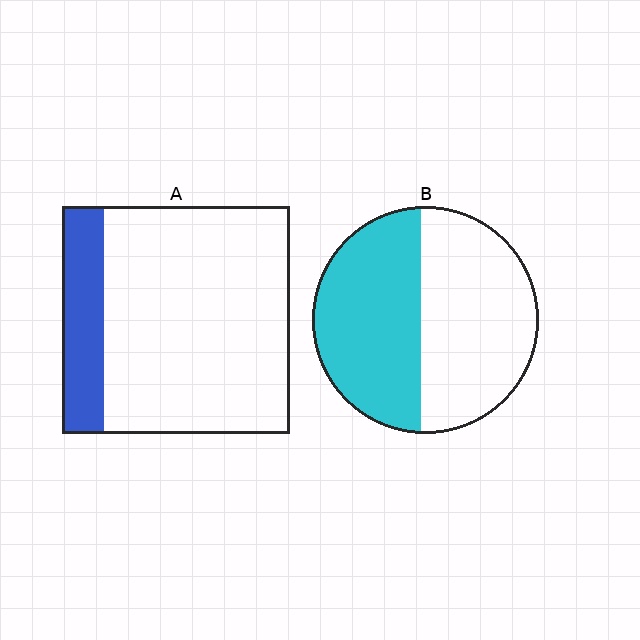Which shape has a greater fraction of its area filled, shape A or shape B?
Shape B.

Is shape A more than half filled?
No.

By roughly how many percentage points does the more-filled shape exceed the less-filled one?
By roughly 30 percentage points (B over A).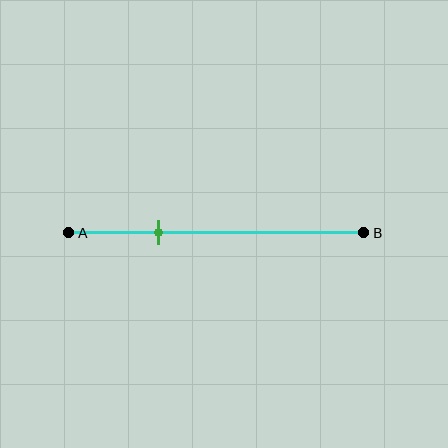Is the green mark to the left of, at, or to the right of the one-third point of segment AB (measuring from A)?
The green mark is to the left of the one-third point of segment AB.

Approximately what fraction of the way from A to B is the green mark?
The green mark is approximately 30% of the way from A to B.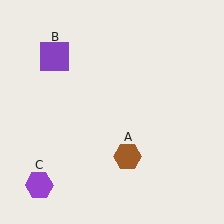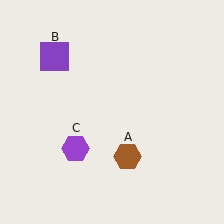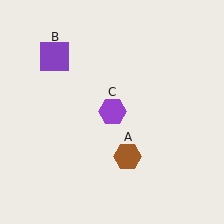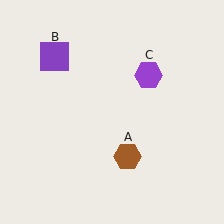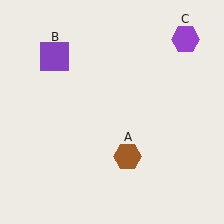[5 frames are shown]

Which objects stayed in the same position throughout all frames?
Brown hexagon (object A) and purple square (object B) remained stationary.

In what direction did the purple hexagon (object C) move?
The purple hexagon (object C) moved up and to the right.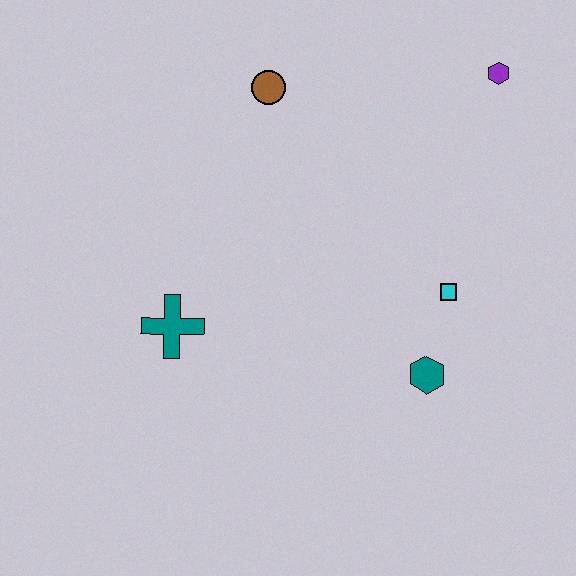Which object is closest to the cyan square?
The teal hexagon is closest to the cyan square.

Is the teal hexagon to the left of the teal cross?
No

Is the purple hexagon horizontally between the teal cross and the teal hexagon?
No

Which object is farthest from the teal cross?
The purple hexagon is farthest from the teal cross.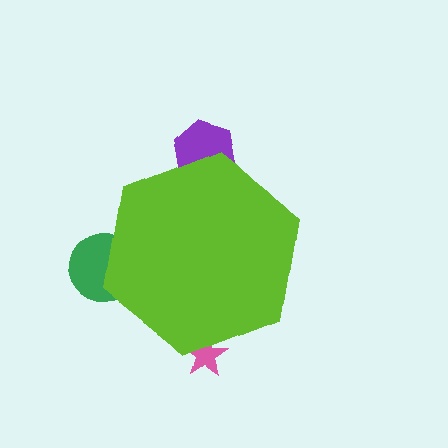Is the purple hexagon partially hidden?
Yes, the purple hexagon is partially hidden behind the lime hexagon.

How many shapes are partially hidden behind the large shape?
3 shapes are partially hidden.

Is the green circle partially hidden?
Yes, the green circle is partially hidden behind the lime hexagon.